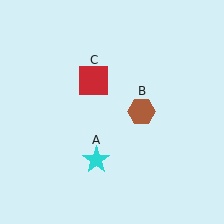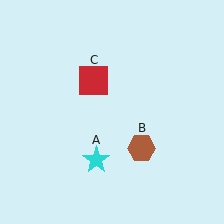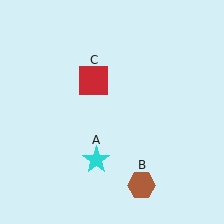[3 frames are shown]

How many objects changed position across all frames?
1 object changed position: brown hexagon (object B).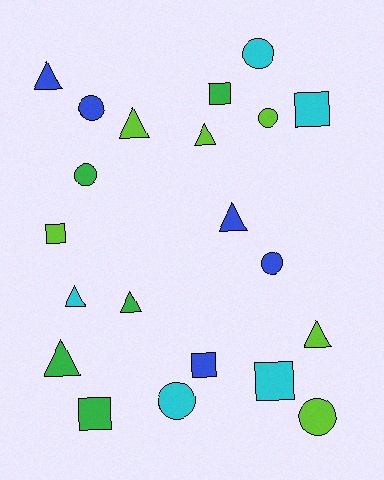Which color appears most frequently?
Lime, with 6 objects.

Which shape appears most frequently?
Triangle, with 8 objects.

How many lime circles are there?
There are 2 lime circles.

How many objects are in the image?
There are 21 objects.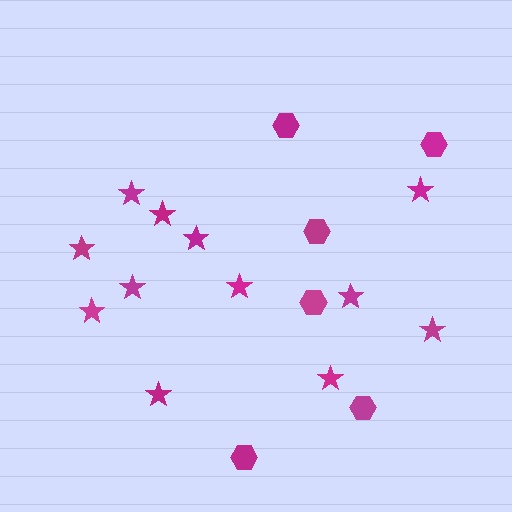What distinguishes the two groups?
There are 2 groups: one group of hexagons (6) and one group of stars (12).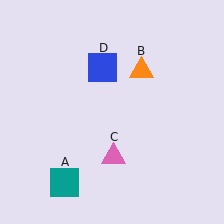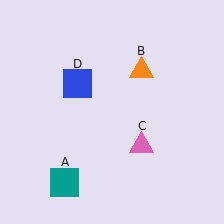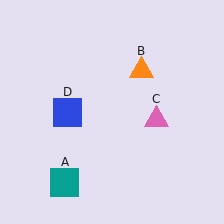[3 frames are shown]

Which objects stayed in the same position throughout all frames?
Teal square (object A) and orange triangle (object B) remained stationary.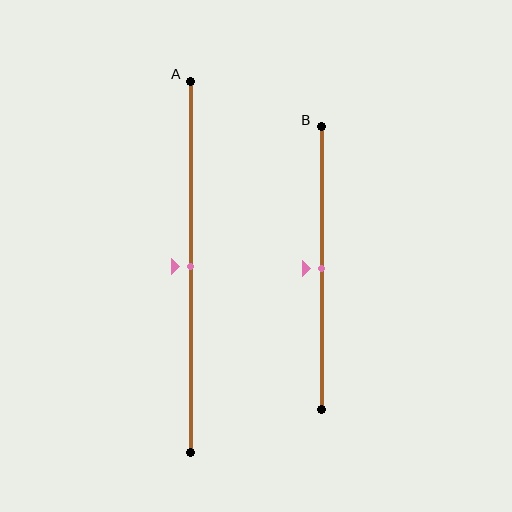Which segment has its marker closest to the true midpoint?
Segment A has its marker closest to the true midpoint.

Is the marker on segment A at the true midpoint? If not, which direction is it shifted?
Yes, the marker on segment A is at the true midpoint.